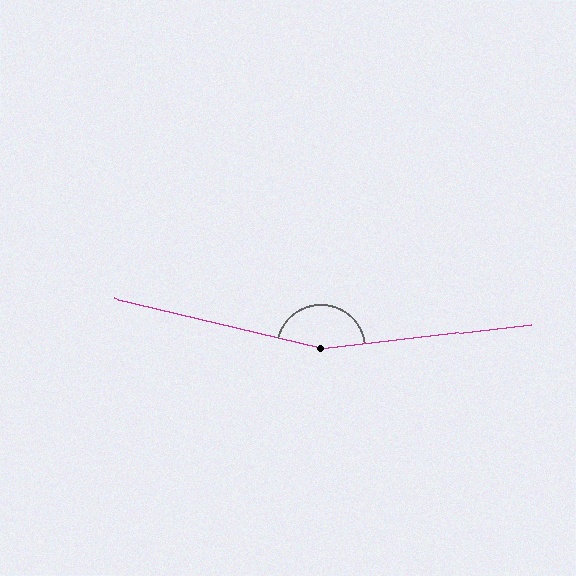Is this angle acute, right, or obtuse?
It is obtuse.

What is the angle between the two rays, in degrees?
Approximately 160 degrees.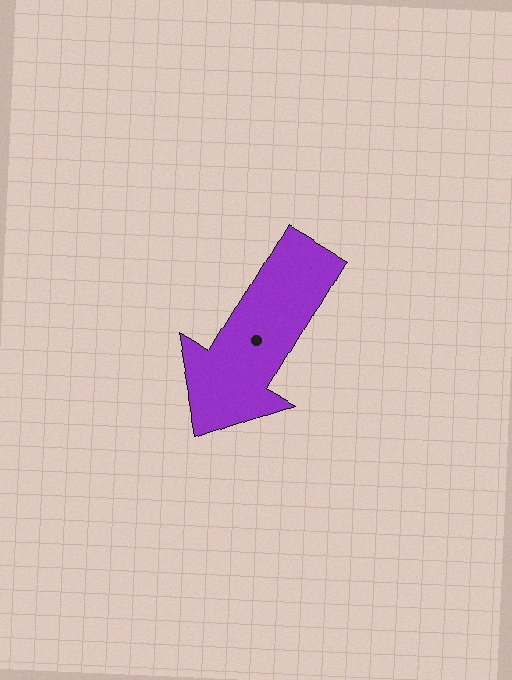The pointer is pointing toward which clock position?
Roughly 7 o'clock.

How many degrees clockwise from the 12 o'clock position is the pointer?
Approximately 210 degrees.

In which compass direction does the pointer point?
Southwest.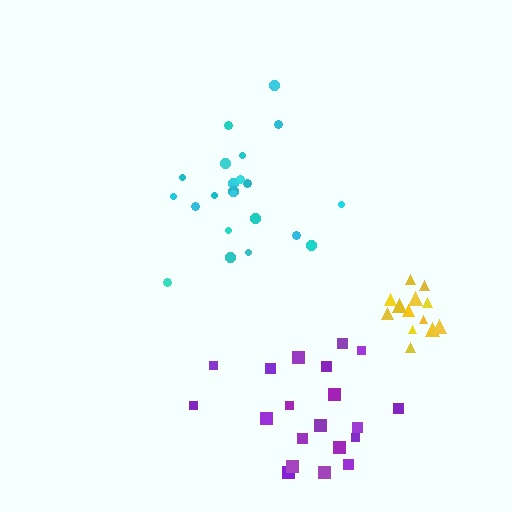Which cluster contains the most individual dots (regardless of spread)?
Cyan (22).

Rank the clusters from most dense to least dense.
yellow, cyan, purple.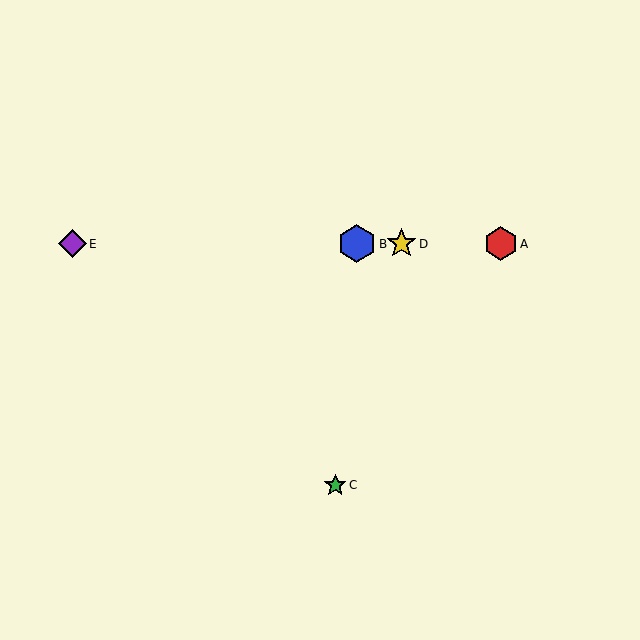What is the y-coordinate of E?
Object E is at y≈244.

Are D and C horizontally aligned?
No, D is at y≈244 and C is at y≈485.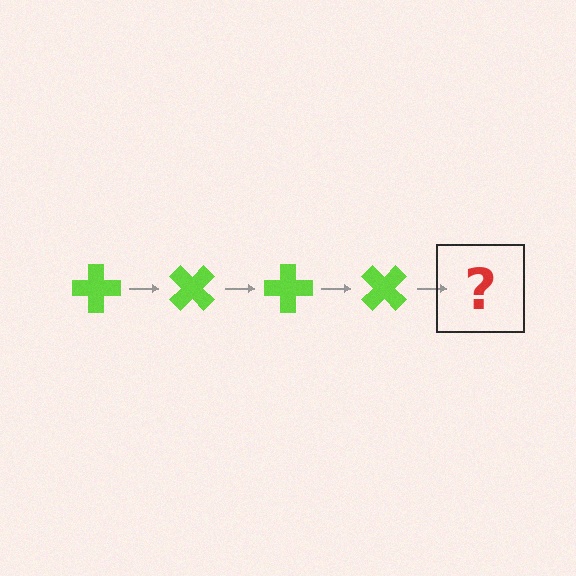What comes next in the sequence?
The next element should be a lime cross rotated 180 degrees.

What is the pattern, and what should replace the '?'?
The pattern is that the cross rotates 45 degrees each step. The '?' should be a lime cross rotated 180 degrees.